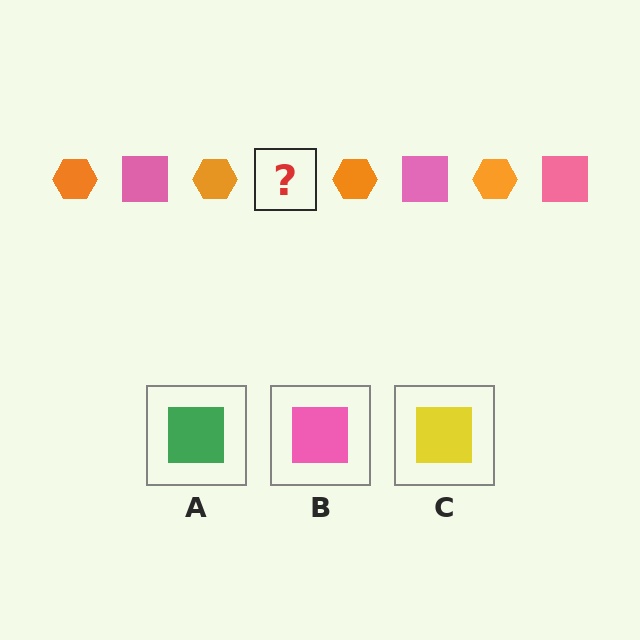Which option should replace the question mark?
Option B.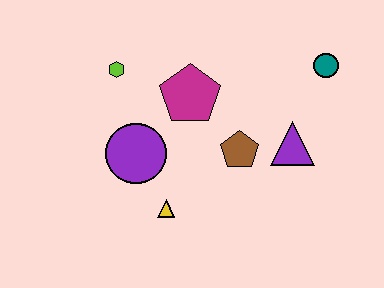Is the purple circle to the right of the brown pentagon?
No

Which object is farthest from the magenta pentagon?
The teal circle is farthest from the magenta pentagon.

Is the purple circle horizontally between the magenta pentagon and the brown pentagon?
No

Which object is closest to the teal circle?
The purple triangle is closest to the teal circle.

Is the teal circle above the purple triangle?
Yes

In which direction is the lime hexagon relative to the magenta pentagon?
The lime hexagon is to the left of the magenta pentagon.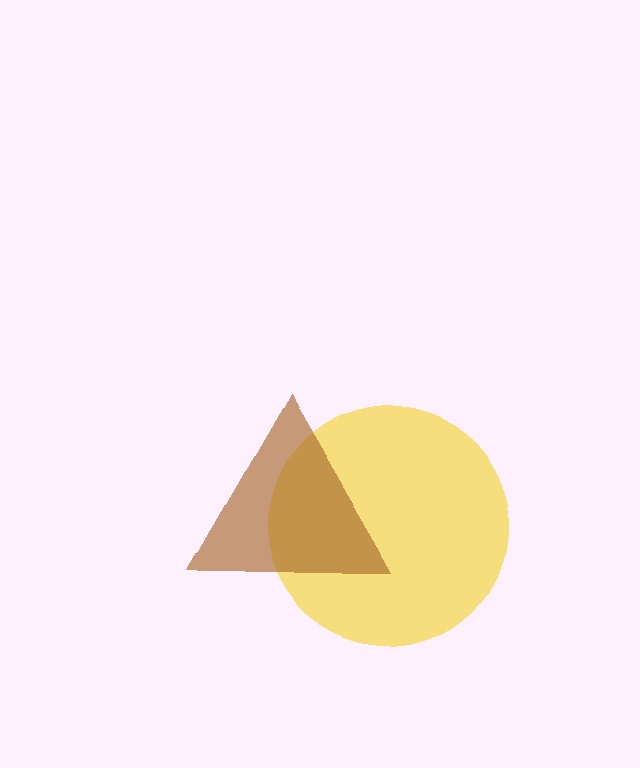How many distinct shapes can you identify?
There are 2 distinct shapes: a yellow circle, a brown triangle.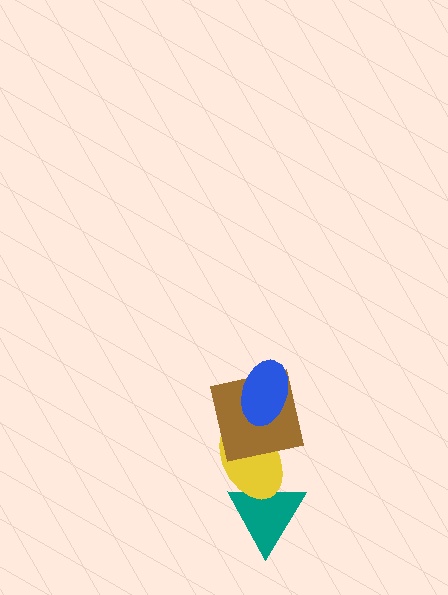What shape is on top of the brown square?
The blue ellipse is on top of the brown square.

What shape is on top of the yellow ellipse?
The brown square is on top of the yellow ellipse.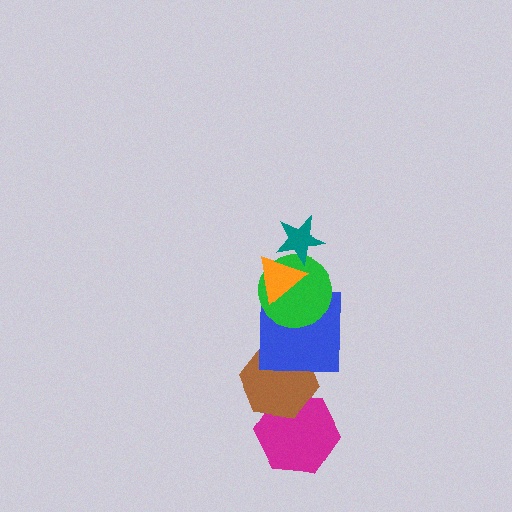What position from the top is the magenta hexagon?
The magenta hexagon is 6th from the top.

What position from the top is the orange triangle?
The orange triangle is 2nd from the top.